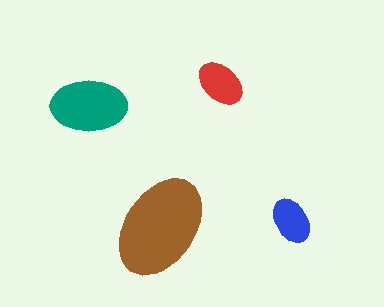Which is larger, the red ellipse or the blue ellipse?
The red one.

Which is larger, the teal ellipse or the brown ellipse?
The brown one.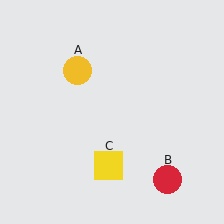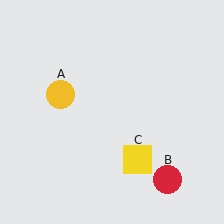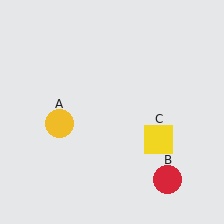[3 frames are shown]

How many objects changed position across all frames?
2 objects changed position: yellow circle (object A), yellow square (object C).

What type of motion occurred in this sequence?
The yellow circle (object A), yellow square (object C) rotated counterclockwise around the center of the scene.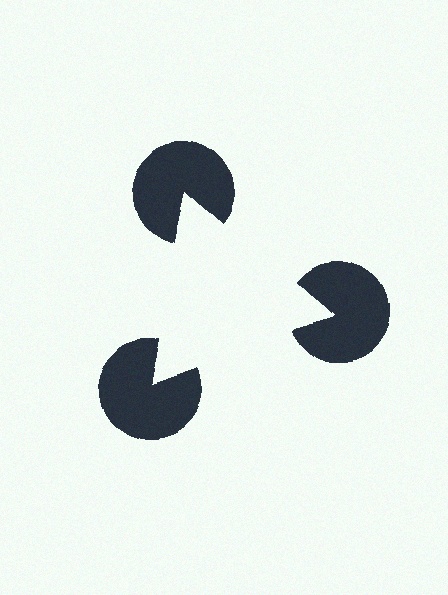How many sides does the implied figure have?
3 sides.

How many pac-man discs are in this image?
There are 3 — one at each vertex of the illusory triangle.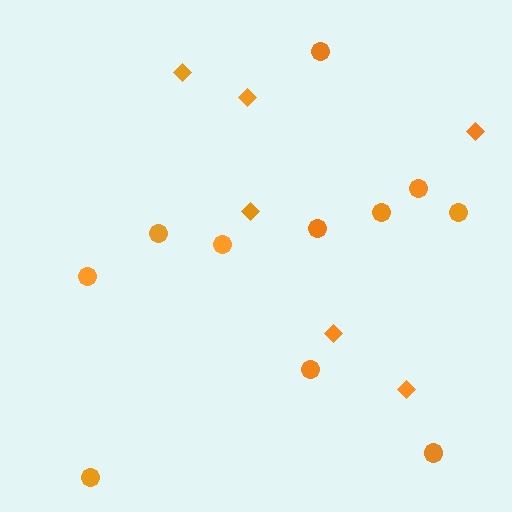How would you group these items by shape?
There are 2 groups: one group of diamonds (6) and one group of circles (11).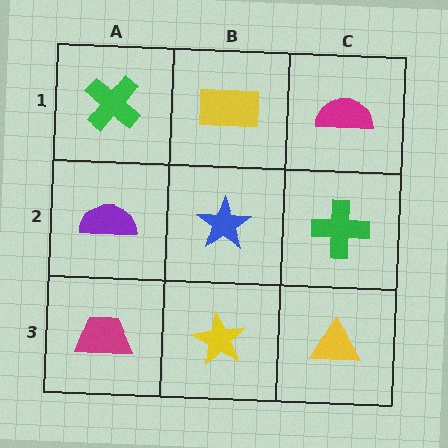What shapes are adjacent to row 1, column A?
A purple semicircle (row 2, column A), a yellow rectangle (row 1, column B).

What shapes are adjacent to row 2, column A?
A green cross (row 1, column A), a magenta trapezoid (row 3, column A), a blue star (row 2, column B).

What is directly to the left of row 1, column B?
A green cross.